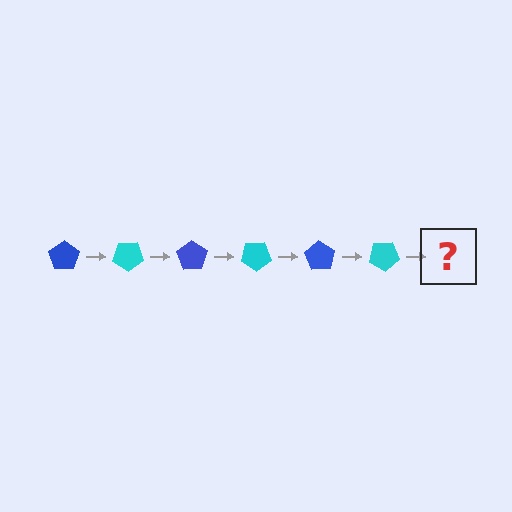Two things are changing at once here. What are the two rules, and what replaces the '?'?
The two rules are that it rotates 35 degrees each step and the color cycles through blue and cyan. The '?' should be a blue pentagon, rotated 210 degrees from the start.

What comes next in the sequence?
The next element should be a blue pentagon, rotated 210 degrees from the start.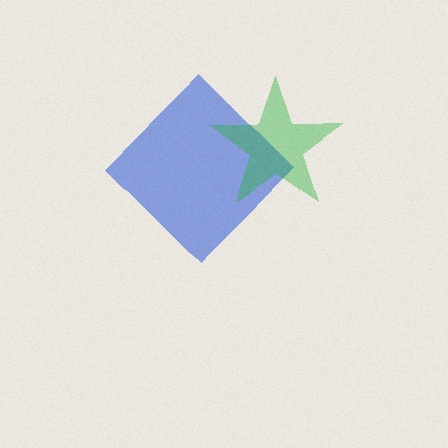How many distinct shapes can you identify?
There are 2 distinct shapes: a blue diamond, a green star.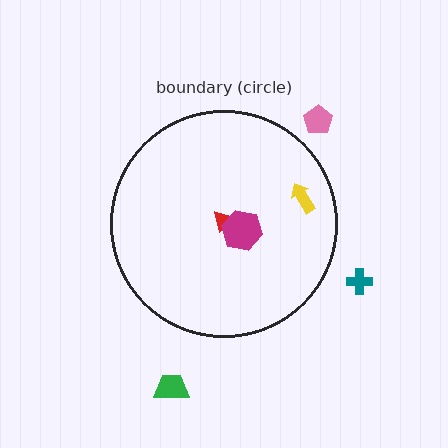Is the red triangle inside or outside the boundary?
Inside.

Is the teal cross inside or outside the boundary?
Outside.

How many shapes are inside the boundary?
3 inside, 3 outside.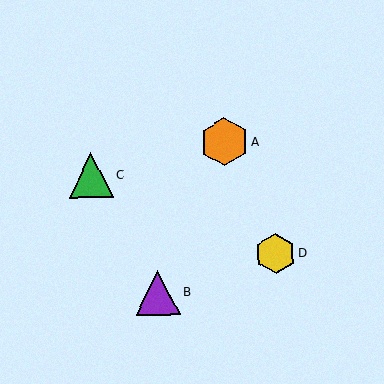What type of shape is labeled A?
Shape A is an orange hexagon.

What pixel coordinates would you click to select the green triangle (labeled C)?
Click at (91, 175) to select the green triangle C.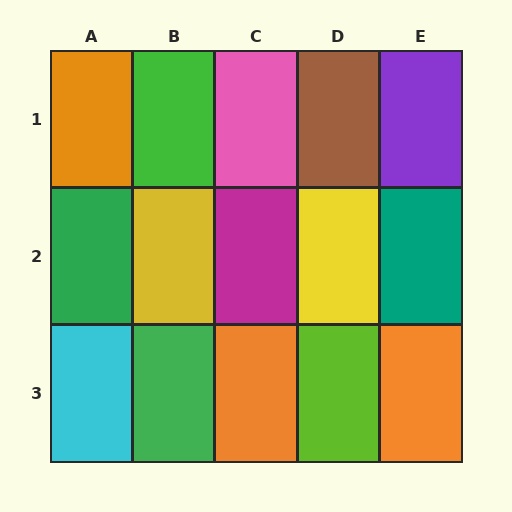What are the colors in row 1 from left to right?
Orange, green, pink, brown, purple.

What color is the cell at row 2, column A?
Green.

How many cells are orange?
3 cells are orange.